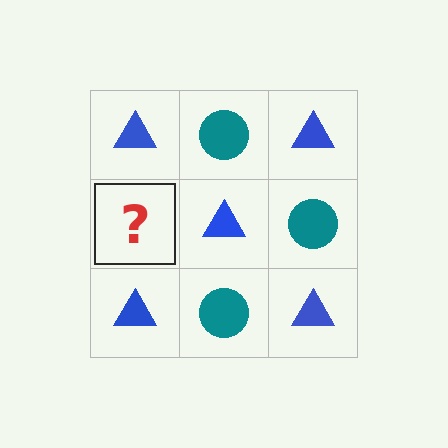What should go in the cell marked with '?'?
The missing cell should contain a teal circle.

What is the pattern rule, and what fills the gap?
The rule is that it alternates blue triangle and teal circle in a checkerboard pattern. The gap should be filled with a teal circle.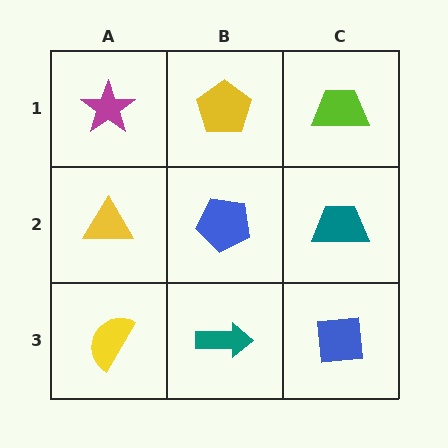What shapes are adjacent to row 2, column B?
A yellow pentagon (row 1, column B), a teal arrow (row 3, column B), a yellow triangle (row 2, column A), a teal trapezoid (row 2, column C).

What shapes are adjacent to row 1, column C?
A teal trapezoid (row 2, column C), a yellow pentagon (row 1, column B).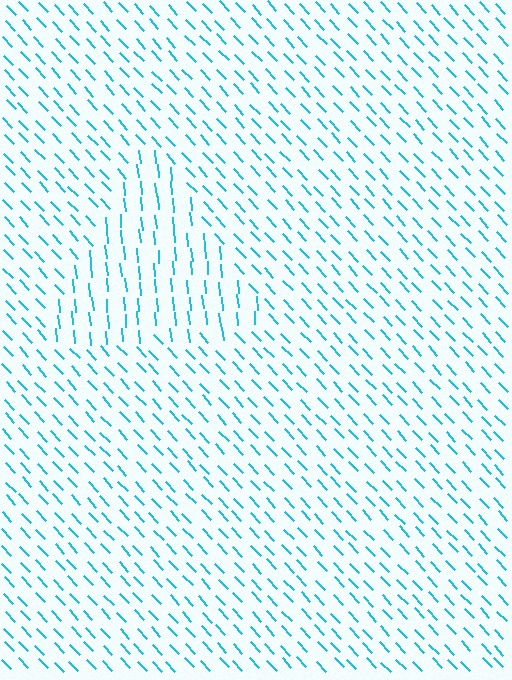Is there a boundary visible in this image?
Yes, there is a texture boundary formed by a change in line orientation.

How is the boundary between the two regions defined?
The boundary is defined purely by a change in line orientation (approximately 38 degrees difference). All lines are the same color and thickness.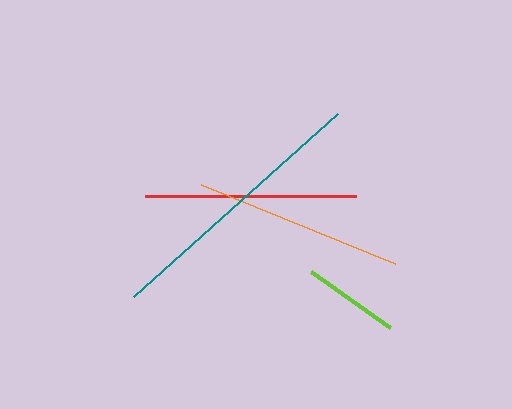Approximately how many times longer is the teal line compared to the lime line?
The teal line is approximately 2.8 times the length of the lime line.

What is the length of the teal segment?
The teal segment is approximately 274 pixels long.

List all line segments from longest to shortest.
From longest to shortest: teal, red, orange, lime.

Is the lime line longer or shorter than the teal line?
The teal line is longer than the lime line.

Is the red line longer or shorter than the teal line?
The teal line is longer than the red line.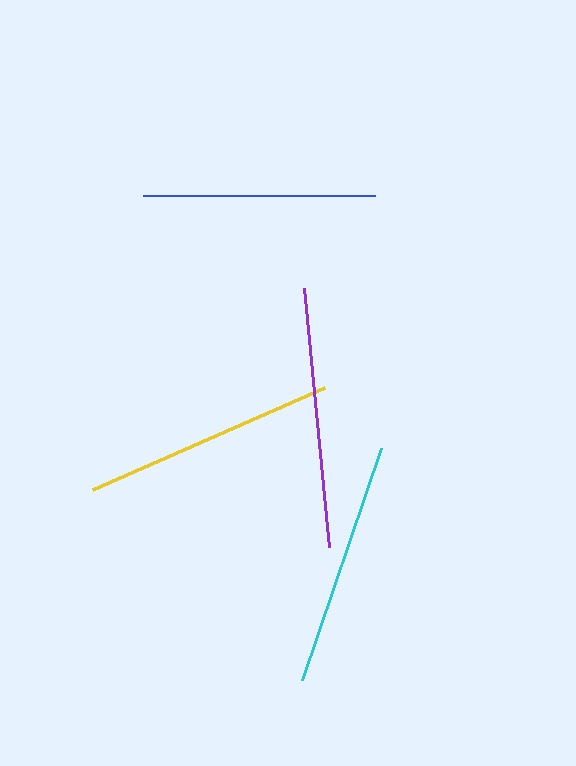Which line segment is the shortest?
The blue line is the shortest at approximately 233 pixels.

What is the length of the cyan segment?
The cyan segment is approximately 245 pixels long.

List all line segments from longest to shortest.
From longest to shortest: purple, yellow, cyan, blue.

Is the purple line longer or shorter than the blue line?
The purple line is longer than the blue line.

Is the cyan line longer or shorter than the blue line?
The cyan line is longer than the blue line.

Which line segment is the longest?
The purple line is the longest at approximately 260 pixels.